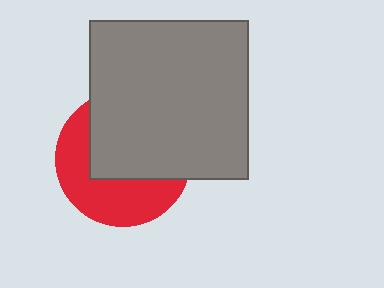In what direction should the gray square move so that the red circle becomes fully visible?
The gray square should move toward the upper-right. That is the shortest direction to clear the overlap and leave the red circle fully visible.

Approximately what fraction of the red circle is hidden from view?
Roughly 54% of the red circle is hidden behind the gray square.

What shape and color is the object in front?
The object in front is a gray square.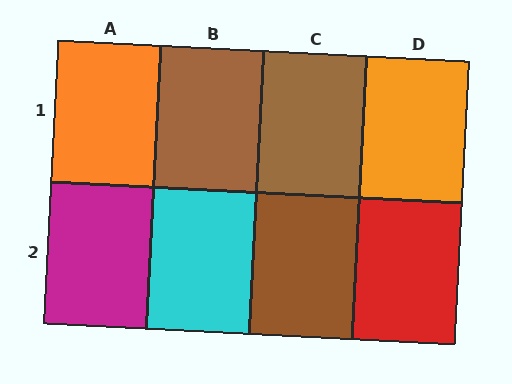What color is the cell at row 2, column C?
Brown.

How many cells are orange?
2 cells are orange.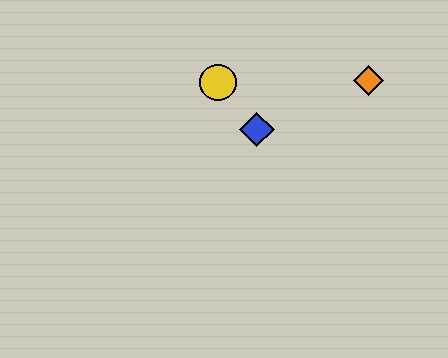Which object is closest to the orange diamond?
The blue diamond is closest to the orange diamond.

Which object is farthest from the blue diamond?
The orange diamond is farthest from the blue diamond.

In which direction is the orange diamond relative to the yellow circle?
The orange diamond is to the right of the yellow circle.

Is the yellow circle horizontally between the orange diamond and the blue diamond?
No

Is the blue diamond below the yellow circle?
Yes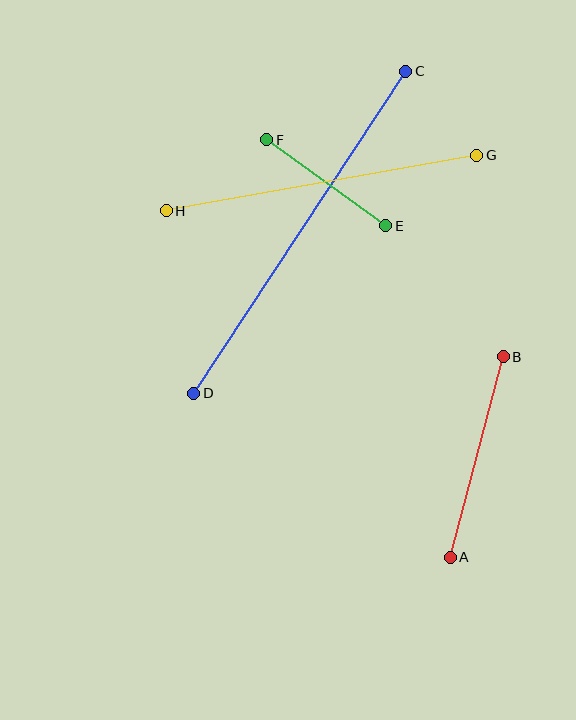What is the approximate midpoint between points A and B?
The midpoint is at approximately (477, 457) pixels.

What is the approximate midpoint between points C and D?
The midpoint is at approximately (300, 232) pixels.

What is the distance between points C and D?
The distance is approximately 386 pixels.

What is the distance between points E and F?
The distance is approximately 147 pixels.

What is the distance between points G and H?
The distance is approximately 315 pixels.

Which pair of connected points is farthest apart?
Points C and D are farthest apart.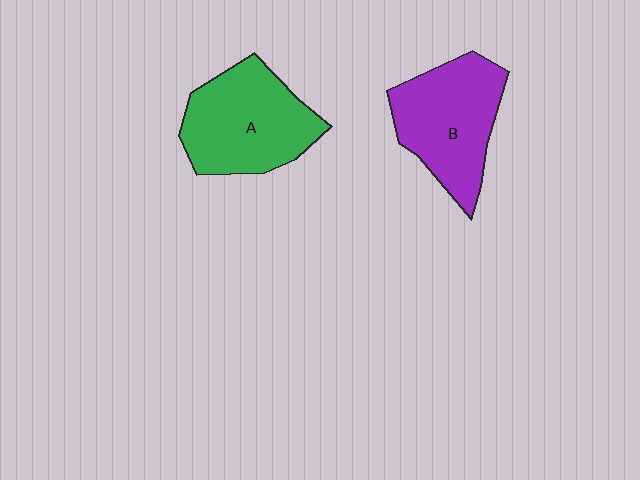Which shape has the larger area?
Shape A (green).